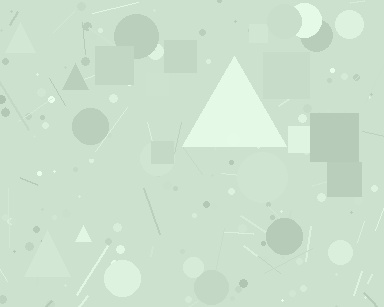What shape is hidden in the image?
A triangle is hidden in the image.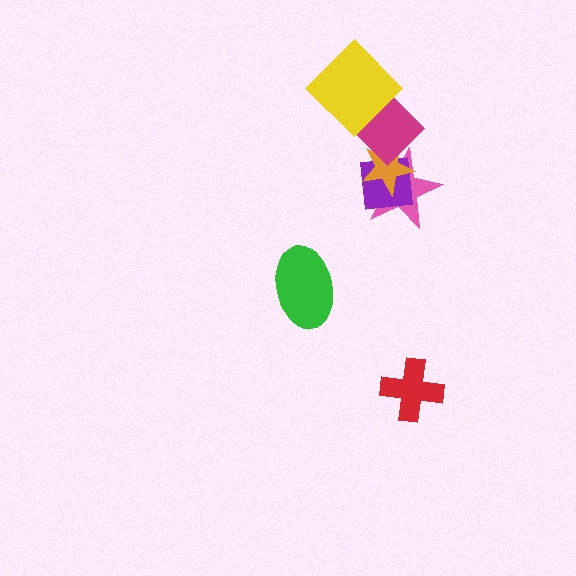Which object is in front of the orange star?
The magenta diamond is in front of the orange star.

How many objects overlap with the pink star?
3 objects overlap with the pink star.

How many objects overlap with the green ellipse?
0 objects overlap with the green ellipse.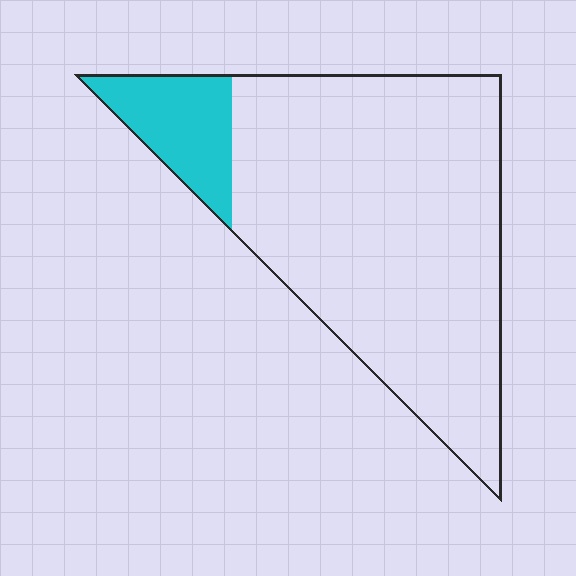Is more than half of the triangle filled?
No.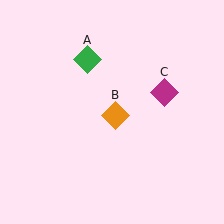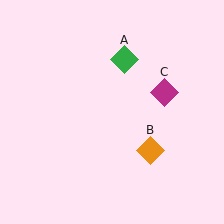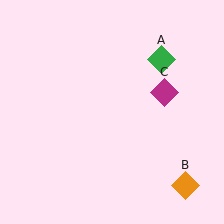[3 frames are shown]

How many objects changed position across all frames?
2 objects changed position: green diamond (object A), orange diamond (object B).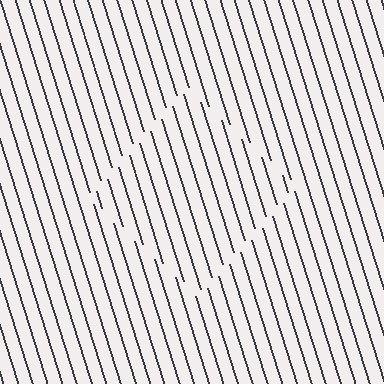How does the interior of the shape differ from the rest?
The interior of the shape contains the same grating, shifted by half a period — the contour is defined by the phase discontinuity where line-ends from the inner and outer gratings abut.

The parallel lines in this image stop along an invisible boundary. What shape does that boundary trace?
An illusory square. The interior of the shape contains the same grating, shifted by half a period — the contour is defined by the phase discontinuity where line-ends from the inner and outer gratings abut.